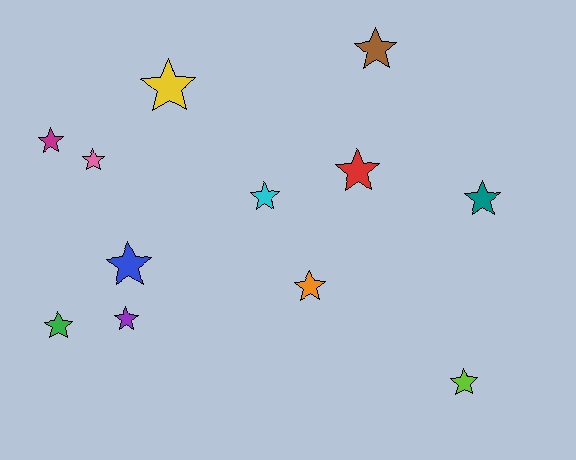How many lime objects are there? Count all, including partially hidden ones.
There is 1 lime object.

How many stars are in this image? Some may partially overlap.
There are 12 stars.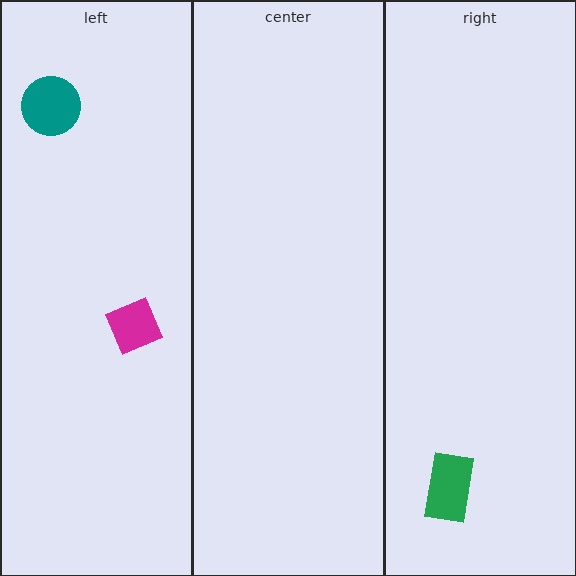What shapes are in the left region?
The teal circle, the magenta diamond.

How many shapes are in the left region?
2.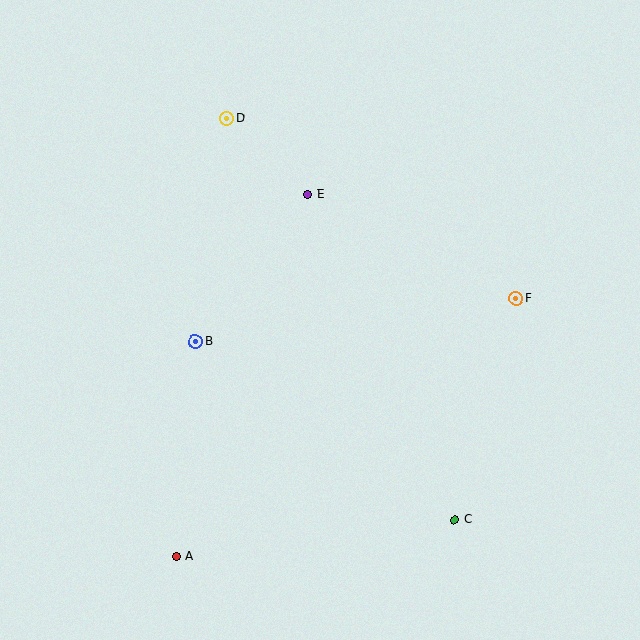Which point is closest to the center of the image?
Point E at (307, 195) is closest to the center.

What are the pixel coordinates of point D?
Point D is at (227, 118).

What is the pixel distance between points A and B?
The distance between A and B is 215 pixels.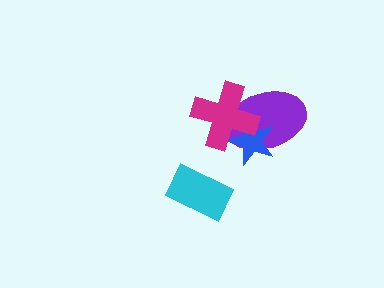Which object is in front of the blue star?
The magenta cross is in front of the blue star.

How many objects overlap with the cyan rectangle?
0 objects overlap with the cyan rectangle.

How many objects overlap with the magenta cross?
2 objects overlap with the magenta cross.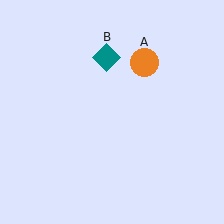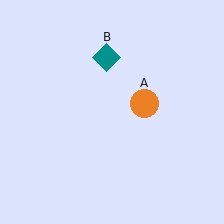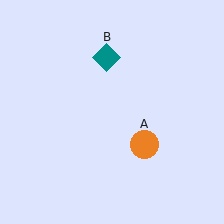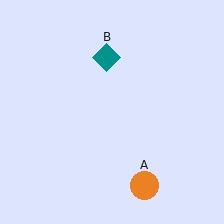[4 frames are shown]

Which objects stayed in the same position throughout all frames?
Teal diamond (object B) remained stationary.